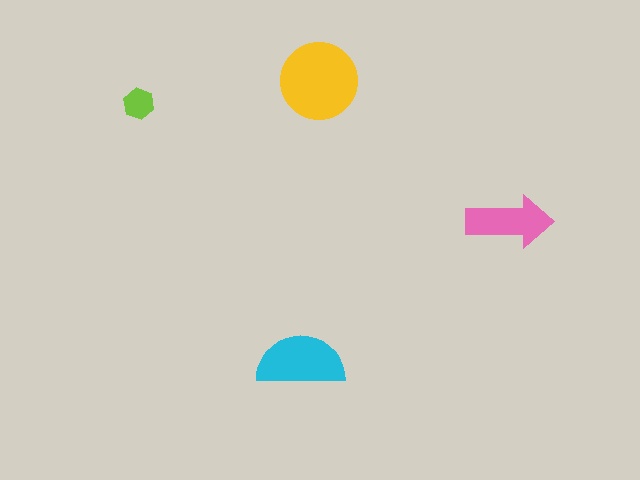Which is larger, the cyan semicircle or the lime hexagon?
The cyan semicircle.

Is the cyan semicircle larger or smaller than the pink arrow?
Larger.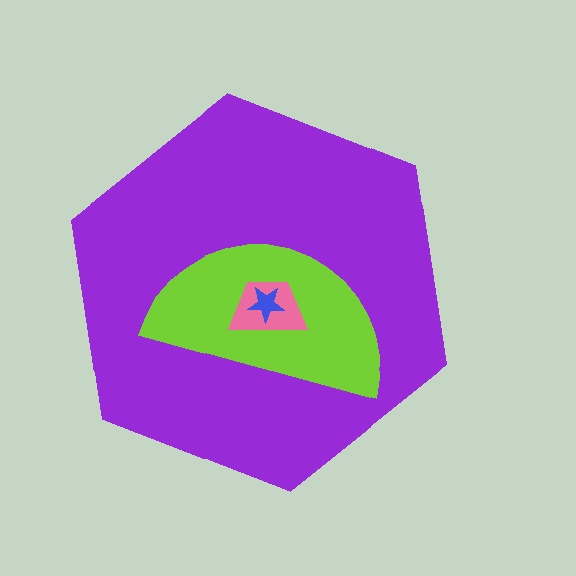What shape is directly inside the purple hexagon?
The lime semicircle.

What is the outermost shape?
The purple hexagon.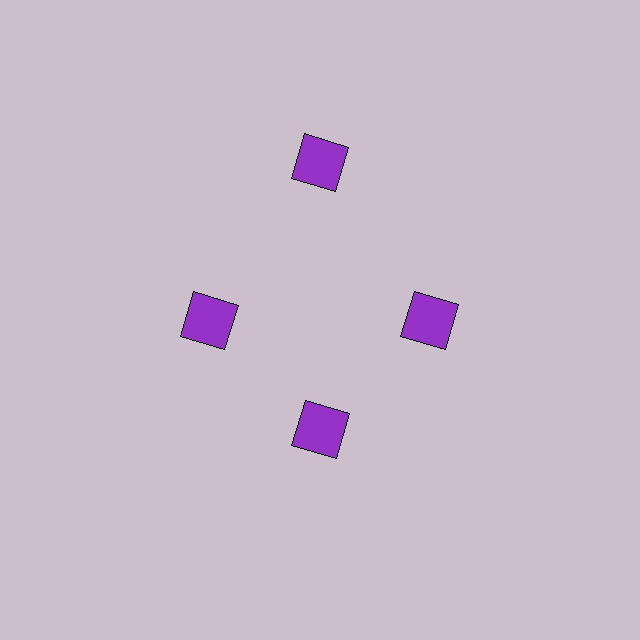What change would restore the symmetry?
The symmetry would be restored by moving it inward, back onto the ring so that all 4 squares sit at equal angles and equal distance from the center.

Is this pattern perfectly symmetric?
No. The 4 purple squares are arranged in a ring, but one element near the 12 o'clock position is pushed outward from the center, breaking the 4-fold rotational symmetry.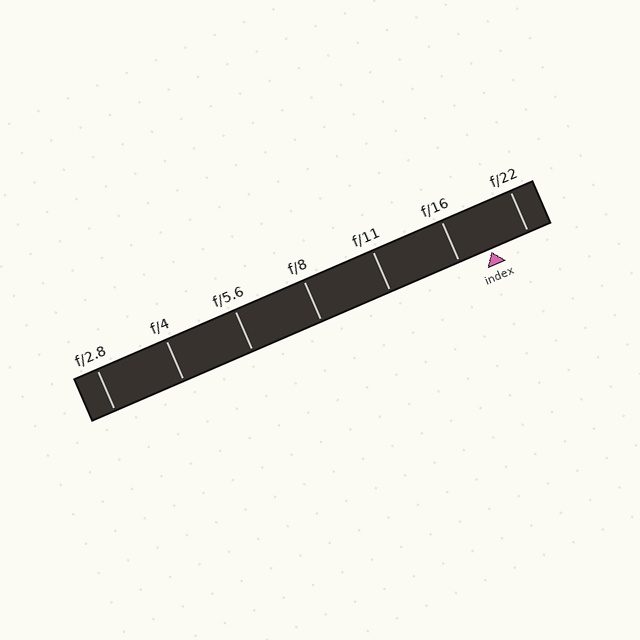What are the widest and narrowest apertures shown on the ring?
The widest aperture shown is f/2.8 and the narrowest is f/22.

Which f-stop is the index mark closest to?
The index mark is closest to f/16.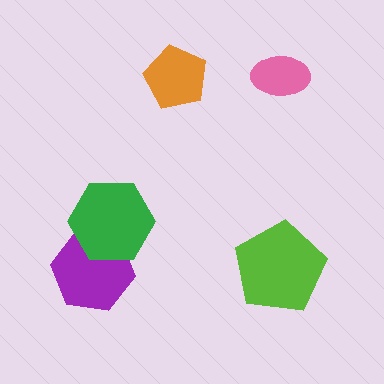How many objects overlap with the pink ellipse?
0 objects overlap with the pink ellipse.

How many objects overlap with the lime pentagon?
0 objects overlap with the lime pentagon.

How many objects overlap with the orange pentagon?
0 objects overlap with the orange pentagon.